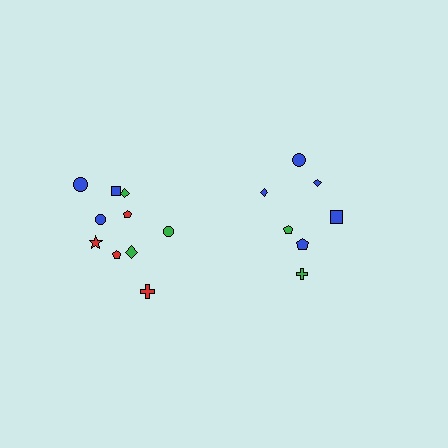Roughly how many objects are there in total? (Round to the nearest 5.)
Roughly 15 objects in total.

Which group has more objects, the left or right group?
The left group.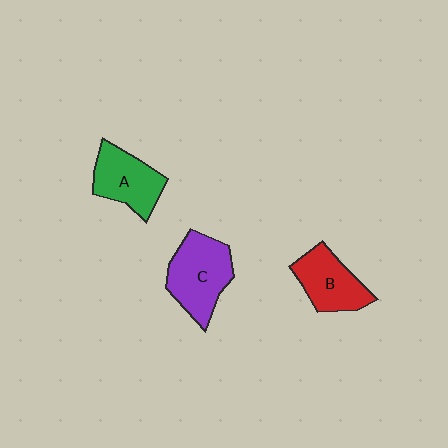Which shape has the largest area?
Shape C (purple).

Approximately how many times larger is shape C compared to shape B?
Approximately 1.2 times.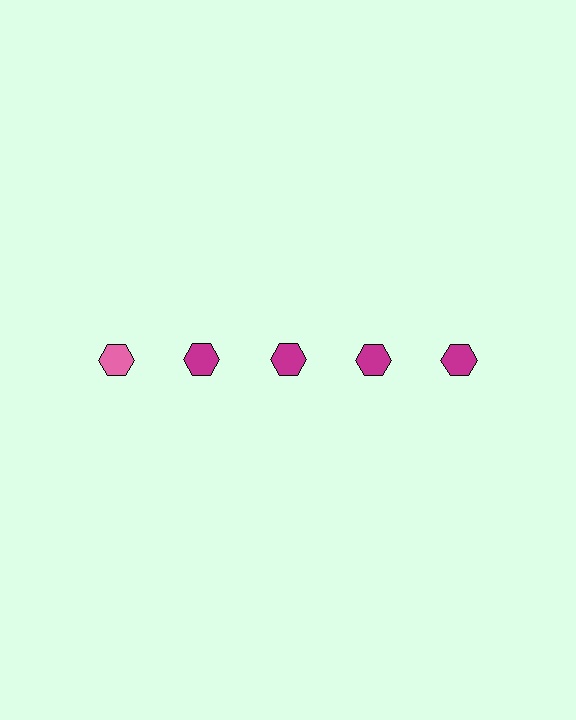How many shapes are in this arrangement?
There are 5 shapes arranged in a grid pattern.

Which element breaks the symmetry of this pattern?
The pink hexagon in the top row, leftmost column breaks the symmetry. All other shapes are magenta hexagons.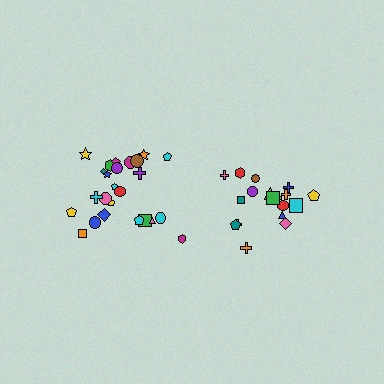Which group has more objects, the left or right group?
The left group.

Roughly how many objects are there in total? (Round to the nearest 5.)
Roughly 45 objects in total.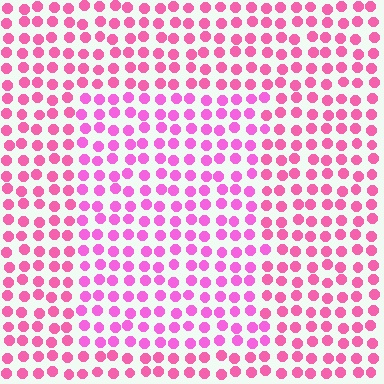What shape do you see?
I see a rectangle.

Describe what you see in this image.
The image is filled with small pink elements in a uniform arrangement. A rectangle-shaped region is visible where the elements are tinted to a slightly different hue, forming a subtle color boundary.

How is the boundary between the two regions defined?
The boundary is defined purely by a slight shift in hue (about 21 degrees). Spacing, size, and orientation are identical on both sides.